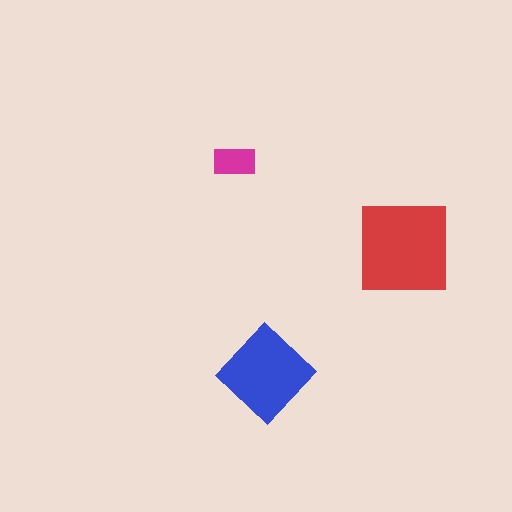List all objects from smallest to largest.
The magenta rectangle, the blue diamond, the red square.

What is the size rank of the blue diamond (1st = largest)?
2nd.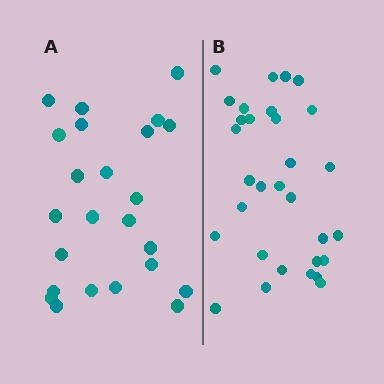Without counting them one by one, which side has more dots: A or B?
Region B (the right region) has more dots.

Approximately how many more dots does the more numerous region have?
Region B has roughly 8 or so more dots than region A.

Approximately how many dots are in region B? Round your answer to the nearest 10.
About 30 dots. (The exact count is 31, which rounds to 30.)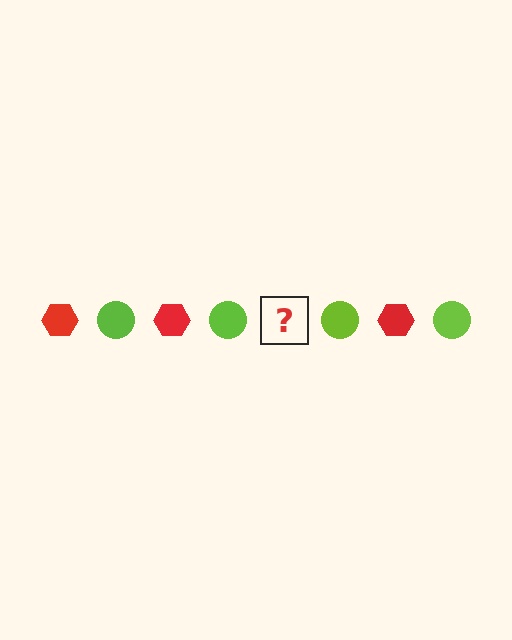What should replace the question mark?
The question mark should be replaced with a red hexagon.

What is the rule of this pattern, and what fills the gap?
The rule is that the pattern alternates between red hexagon and lime circle. The gap should be filled with a red hexagon.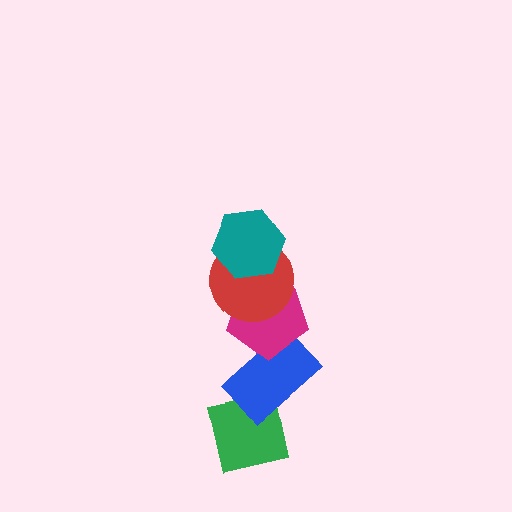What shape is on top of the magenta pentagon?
The red circle is on top of the magenta pentagon.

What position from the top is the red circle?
The red circle is 2nd from the top.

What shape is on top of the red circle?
The teal hexagon is on top of the red circle.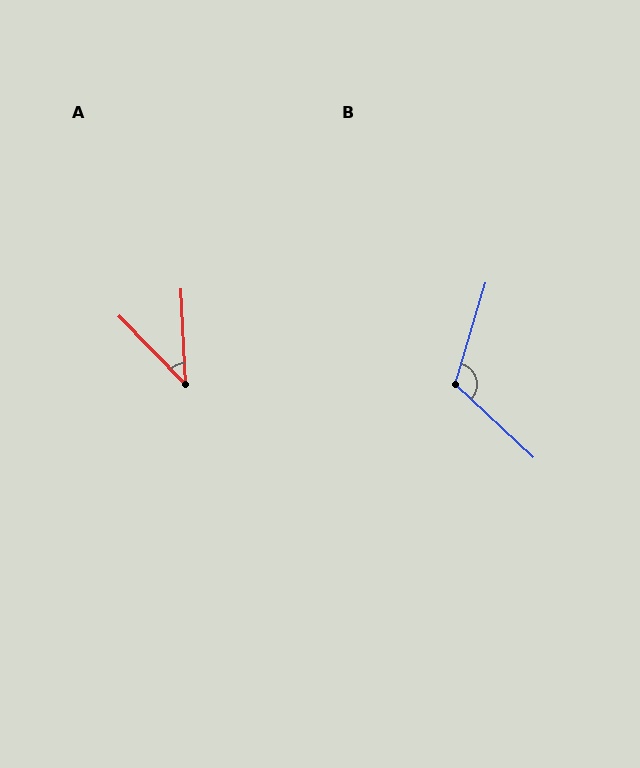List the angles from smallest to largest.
A (41°), B (117°).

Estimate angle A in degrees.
Approximately 41 degrees.